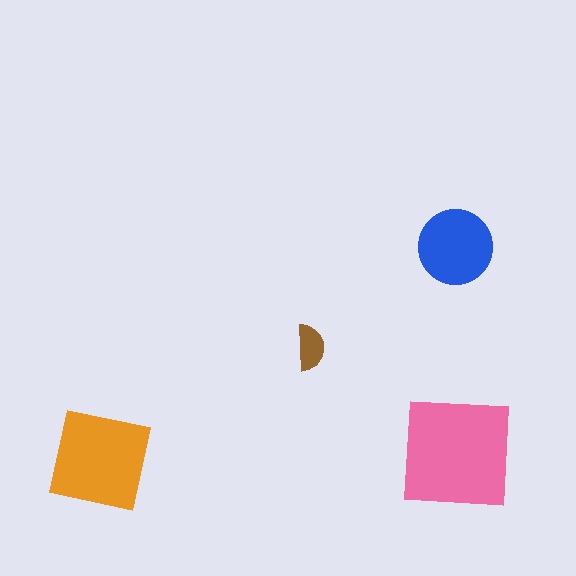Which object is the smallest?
The brown semicircle.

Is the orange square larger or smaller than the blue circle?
Larger.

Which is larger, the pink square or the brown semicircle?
The pink square.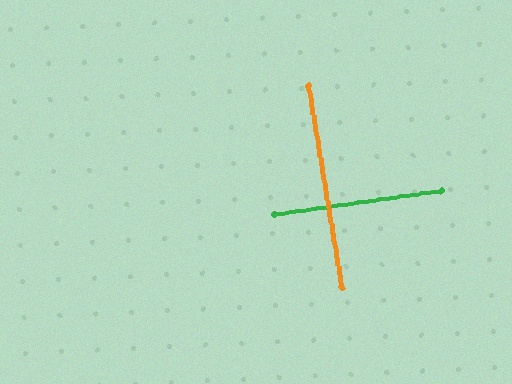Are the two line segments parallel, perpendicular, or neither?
Perpendicular — they meet at approximately 89°.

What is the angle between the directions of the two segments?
Approximately 89 degrees.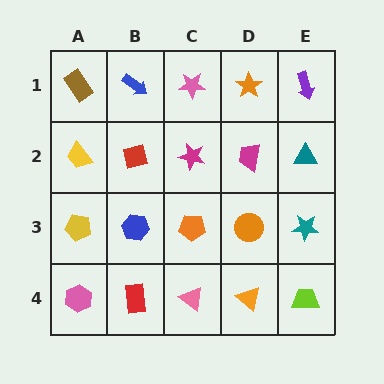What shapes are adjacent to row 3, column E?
A teal triangle (row 2, column E), a lime trapezoid (row 4, column E), an orange circle (row 3, column D).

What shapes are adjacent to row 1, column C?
A magenta star (row 2, column C), a blue arrow (row 1, column B), an orange star (row 1, column D).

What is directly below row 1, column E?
A teal triangle.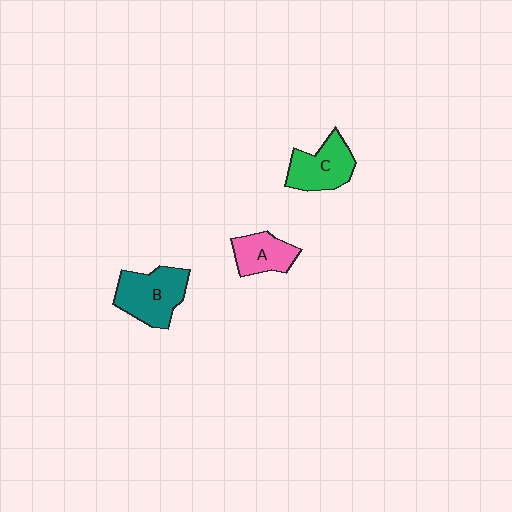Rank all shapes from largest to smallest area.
From largest to smallest: B (teal), C (green), A (pink).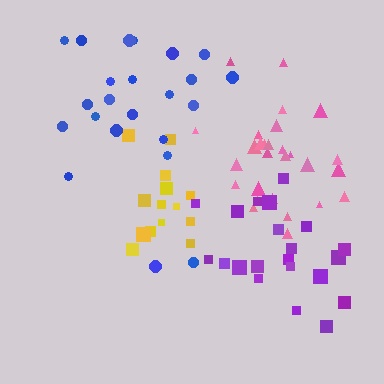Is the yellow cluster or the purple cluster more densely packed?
Yellow.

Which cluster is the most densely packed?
Pink.